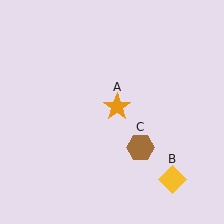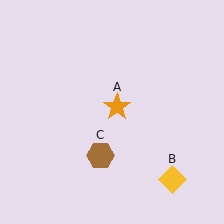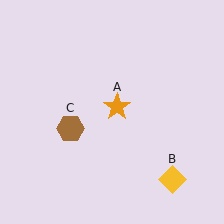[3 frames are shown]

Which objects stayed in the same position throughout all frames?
Orange star (object A) and yellow diamond (object B) remained stationary.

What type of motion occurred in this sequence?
The brown hexagon (object C) rotated clockwise around the center of the scene.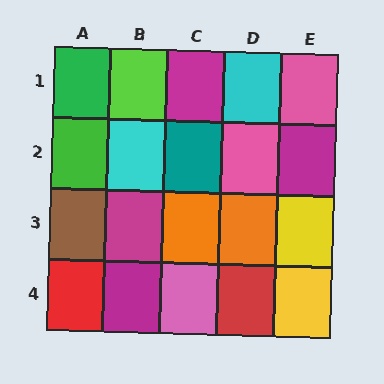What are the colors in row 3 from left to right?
Brown, magenta, orange, orange, yellow.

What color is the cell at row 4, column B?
Magenta.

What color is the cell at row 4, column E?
Yellow.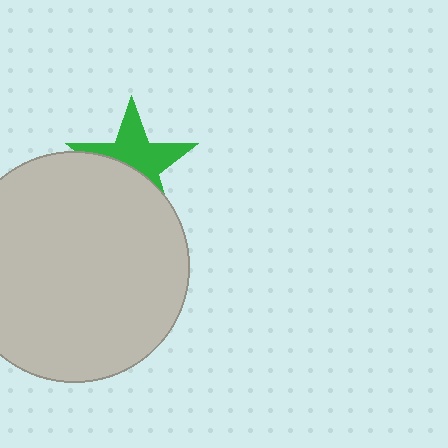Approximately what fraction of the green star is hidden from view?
Roughly 46% of the green star is hidden behind the light gray circle.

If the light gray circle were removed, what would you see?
You would see the complete green star.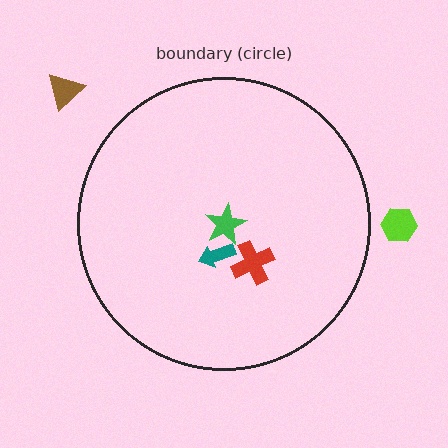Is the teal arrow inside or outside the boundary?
Inside.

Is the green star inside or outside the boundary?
Inside.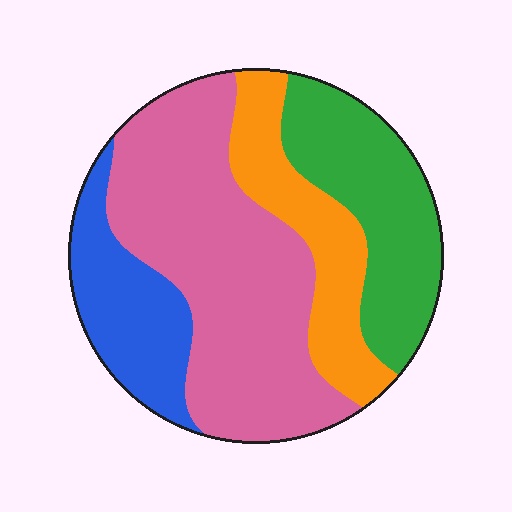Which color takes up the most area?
Pink, at roughly 45%.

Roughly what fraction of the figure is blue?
Blue takes up less than a quarter of the figure.